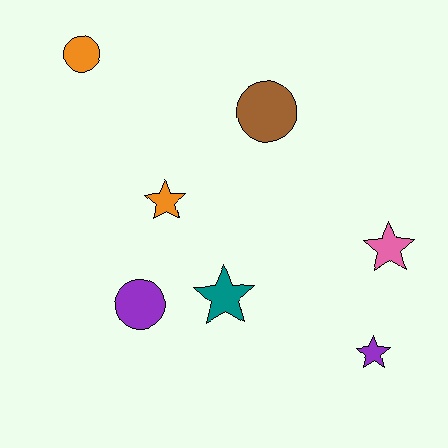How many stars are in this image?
There are 4 stars.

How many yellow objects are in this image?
There are no yellow objects.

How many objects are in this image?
There are 7 objects.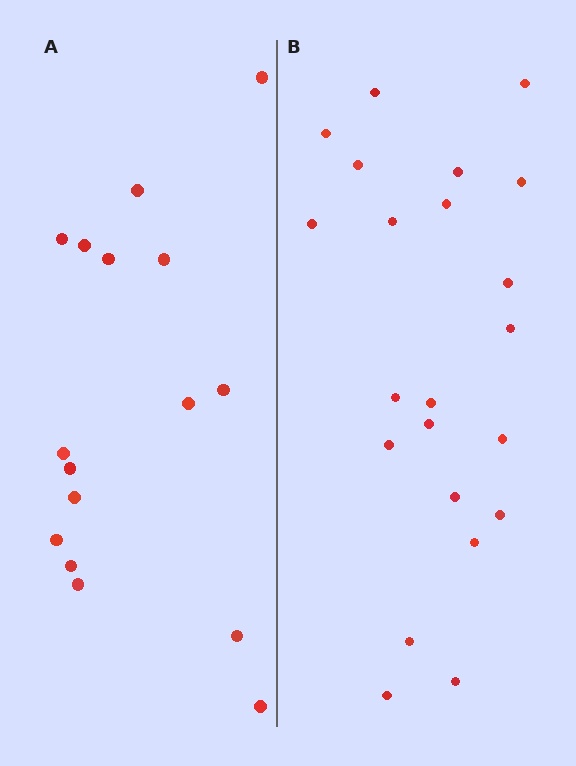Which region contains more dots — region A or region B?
Region B (the right region) has more dots.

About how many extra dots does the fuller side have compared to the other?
Region B has about 6 more dots than region A.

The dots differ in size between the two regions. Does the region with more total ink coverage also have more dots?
No. Region A has more total ink coverage because its dots are larger, but region B actually contains more individual dots. Total area can be misleading — the number of items is what matters here.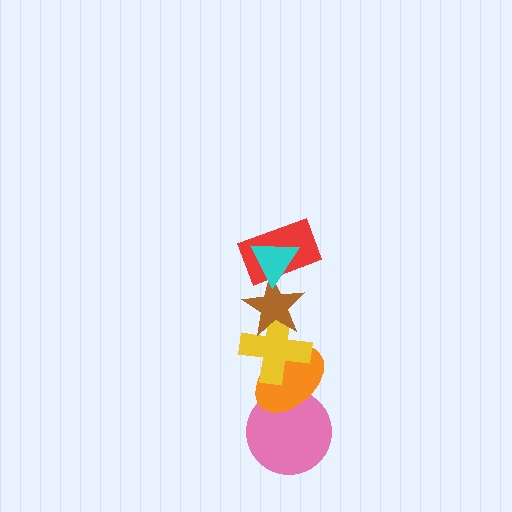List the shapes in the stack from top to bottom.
From top to bottom: the cyan triangle, the red rectangle, the brown star, the yellow cross, the orange ellipse, the pink circle.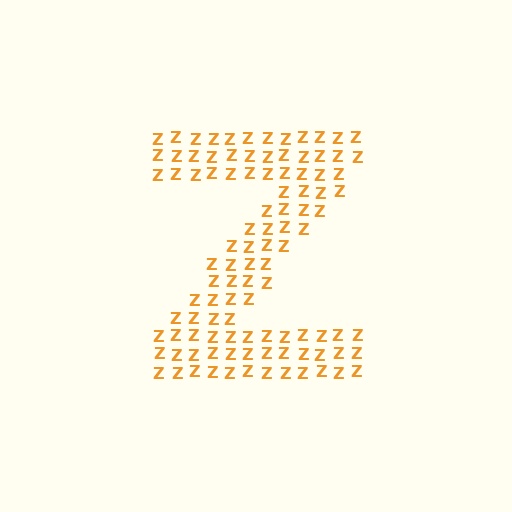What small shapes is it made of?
It is made of small letter Z's.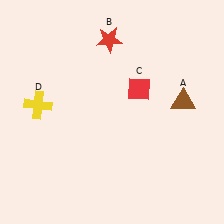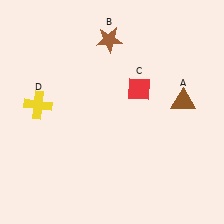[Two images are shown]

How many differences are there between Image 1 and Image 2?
There is 1 difference between the two images.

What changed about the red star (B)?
In Image 1, B is red. In Image 2, it changed to brown.